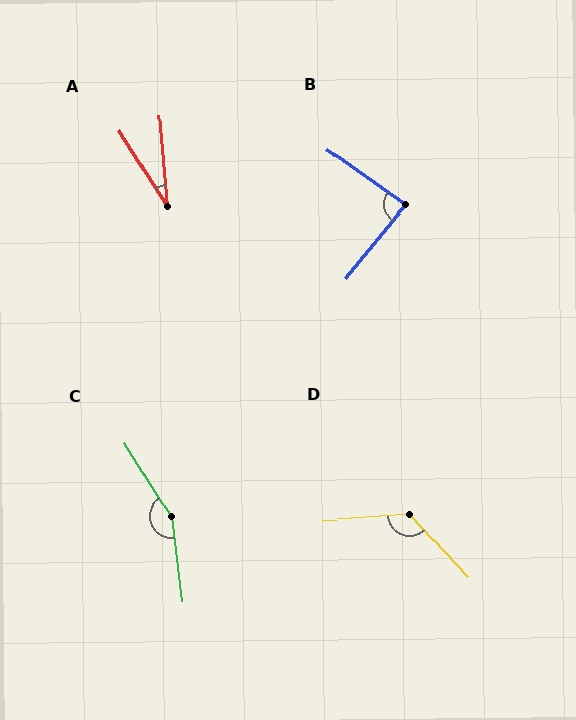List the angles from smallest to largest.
A (28°), B (86°), D (128°), C (156°).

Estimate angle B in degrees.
Approximately 86 degrees.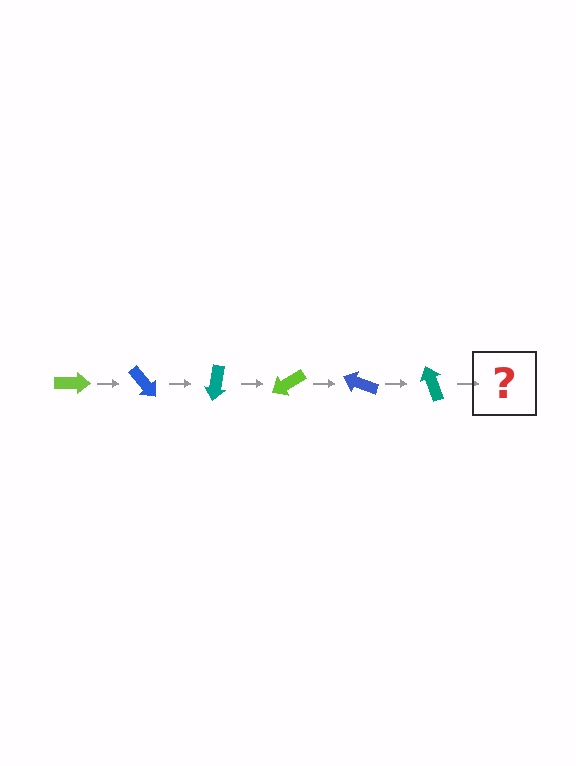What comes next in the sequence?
The next element should be a lime arrow, rotated 300 degrees from the start.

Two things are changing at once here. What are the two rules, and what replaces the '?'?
The two rules are that it rotates 50 degrees each step and the color cycles through lime, blue, and teal. The '?' should be a lime arrow, rotated 300 degrees from the start.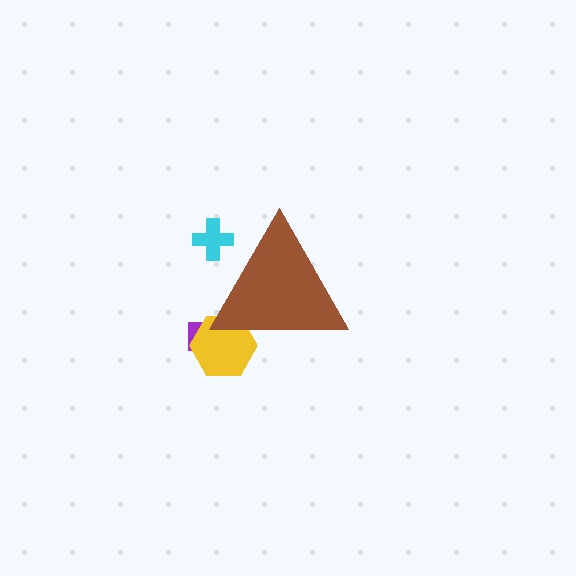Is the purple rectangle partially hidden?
Yes, the purple rectangle is partially hidden behind the brown triangle.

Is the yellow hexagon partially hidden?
Yes, the yellow hexagon is partially hidden behind the brown triangle.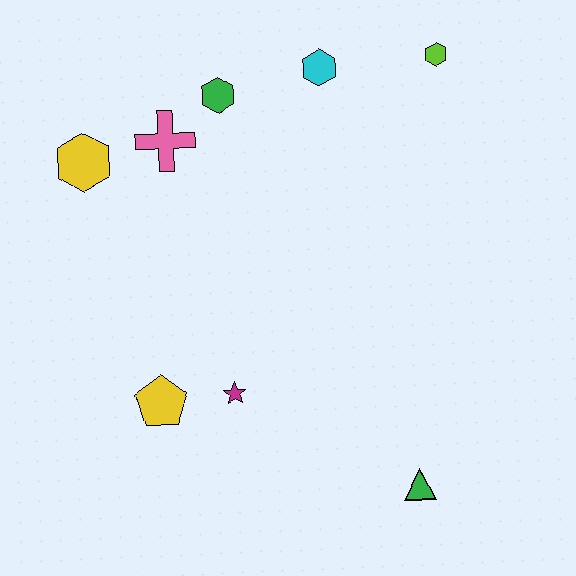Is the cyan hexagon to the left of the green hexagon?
No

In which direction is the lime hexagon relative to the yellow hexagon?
The lime hexagon is to the right of the yellow hexagon.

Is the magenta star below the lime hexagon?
Yes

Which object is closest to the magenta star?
The yellow pentagon is closest to the magenta star.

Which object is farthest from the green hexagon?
The green triangle is farthest from the green hexagon.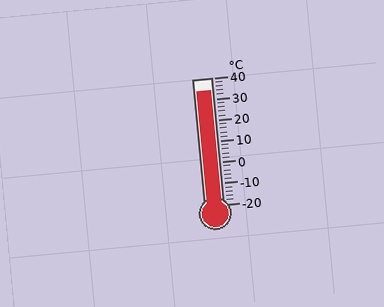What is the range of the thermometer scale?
The thermometer scale ranges from -20°C to 40°C.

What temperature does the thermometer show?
The thermometer shows approximately 34°C.